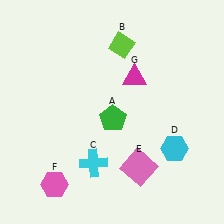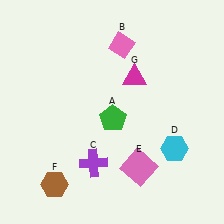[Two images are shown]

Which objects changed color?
B changed from lime to pink. C changed from cyan to purple. F changed from pink to brown.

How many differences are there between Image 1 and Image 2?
There are 3 differences between the two images.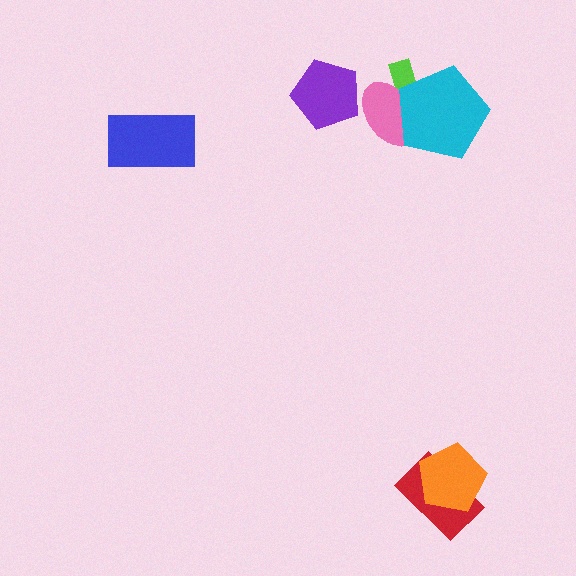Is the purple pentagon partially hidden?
No, no other shape covers it.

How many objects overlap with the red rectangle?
1 object overlaps with the red rectangle.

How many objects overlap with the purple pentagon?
0 objects overlap with the purple pentagon.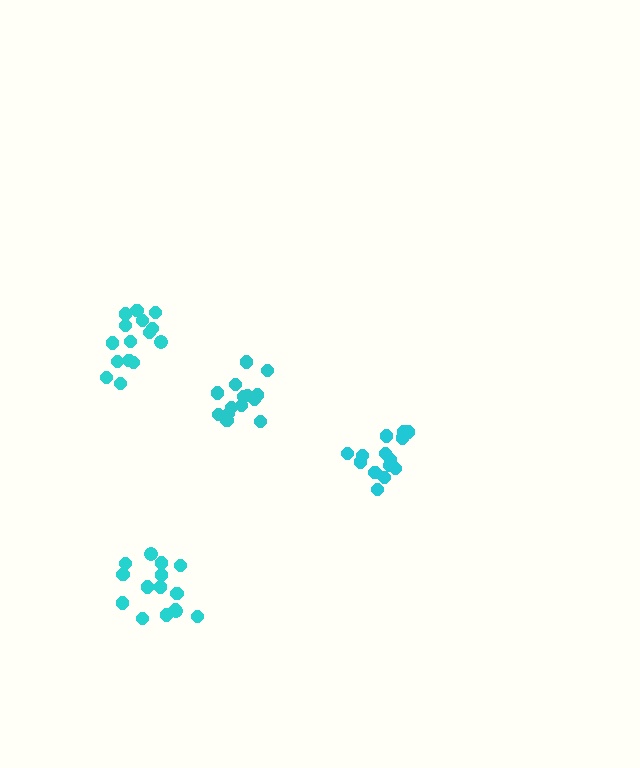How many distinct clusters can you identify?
There are 4 distinct clusters.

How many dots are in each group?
Group 1: 15 dots, Group 2: 14 dots, Group 3: 15 dots, Group 4: 14 dots (58 total).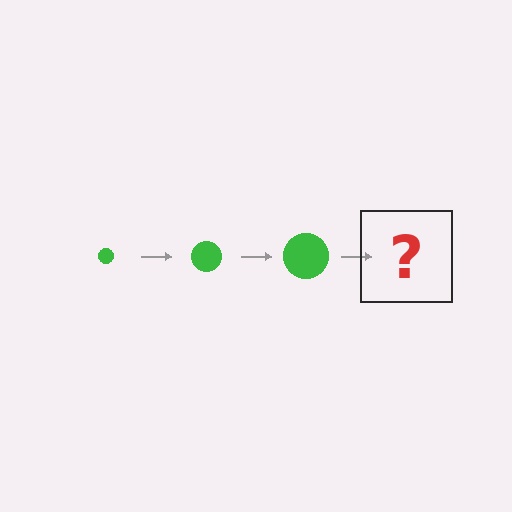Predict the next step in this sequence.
The next step is a green circle, larger than the previous one.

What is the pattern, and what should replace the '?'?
The pattern is that the circle gets progressively larger each step. The '?' should be a green circle, larger than the previous one.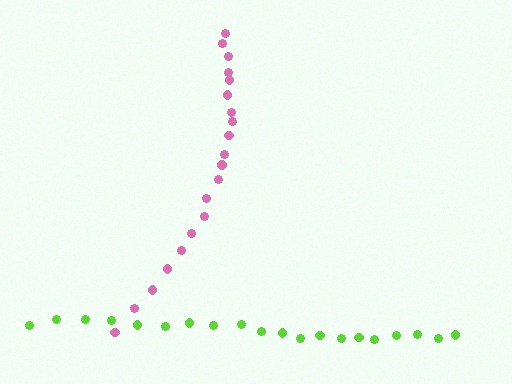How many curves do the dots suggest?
There are 2 distinct paths.